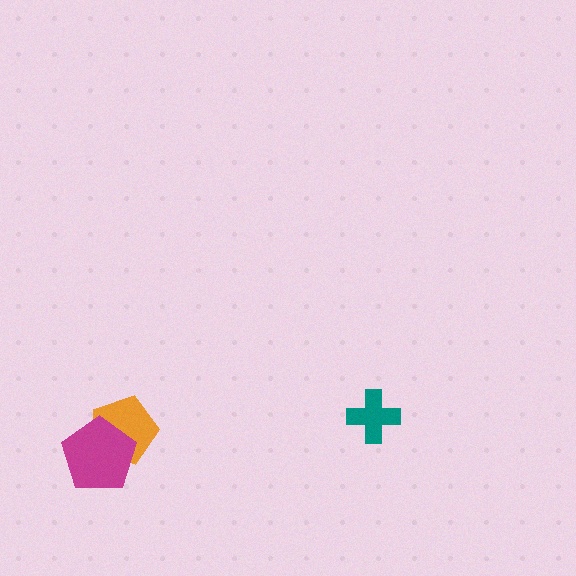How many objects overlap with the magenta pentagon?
1 object overlaps with the magenta pentagon.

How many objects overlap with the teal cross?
0 objects overlap with the teal cross.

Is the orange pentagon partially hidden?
Yes, it is partially covered by another shape.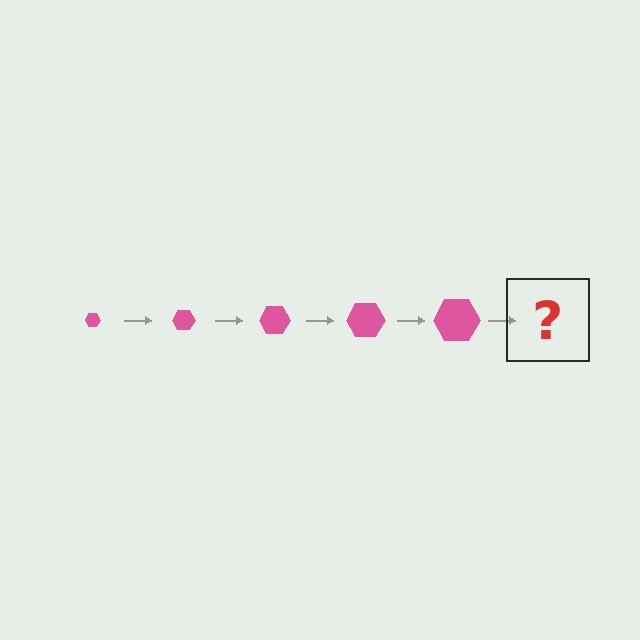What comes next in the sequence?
The next element should be a pink hexagon, larger than the previous one.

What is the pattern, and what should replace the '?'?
The pattern is that the hexagon gets progressively larger each step. The '?' should be a pink hexagon, larger than the previous one.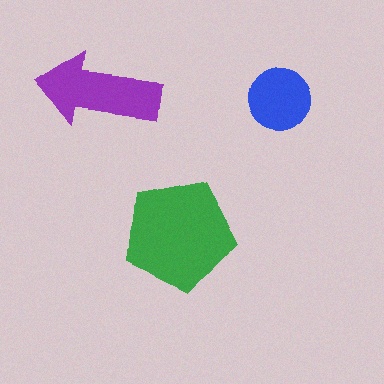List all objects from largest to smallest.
The green pentagon, the purple arrow, the blue circle.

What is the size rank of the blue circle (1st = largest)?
3rd.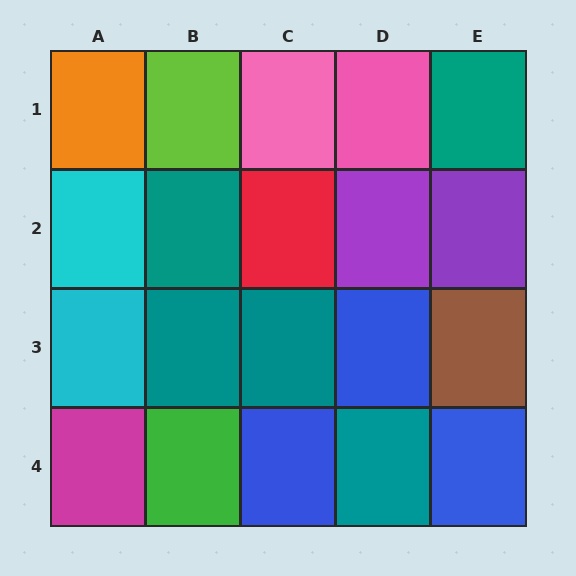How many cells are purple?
2 cells are purple.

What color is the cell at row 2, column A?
Cyan.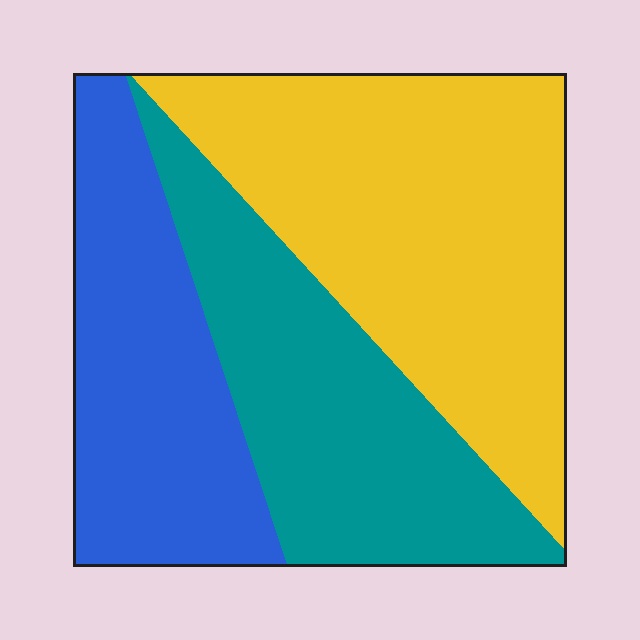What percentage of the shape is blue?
Blue takes up between a sixth and a third of the shape.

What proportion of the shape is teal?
Teal takes up about one third (1/3) of the shape.